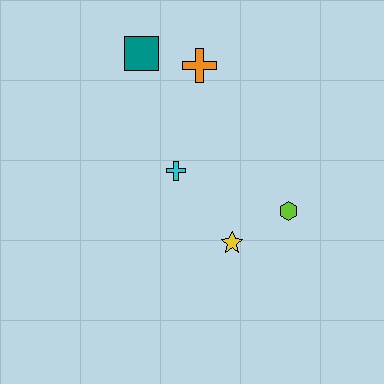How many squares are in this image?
There is 1 square.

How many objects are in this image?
There are 5 objects.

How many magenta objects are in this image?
There are no magenta objects.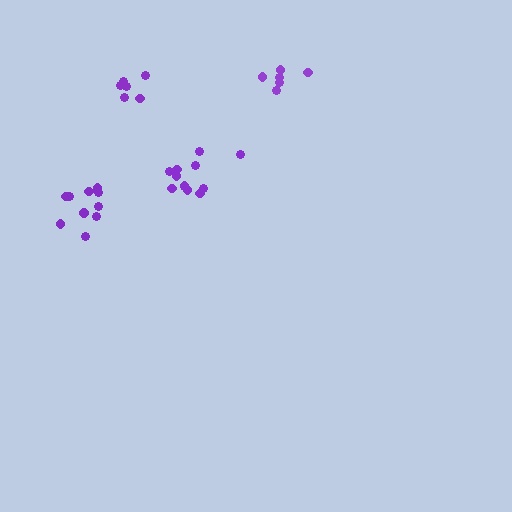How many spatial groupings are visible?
There are 4 spatial groupings.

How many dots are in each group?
Group 1: 12 dots, Group 2: 6 dots, Group 3: 6 dots, Group 4: 10 dots (34 total).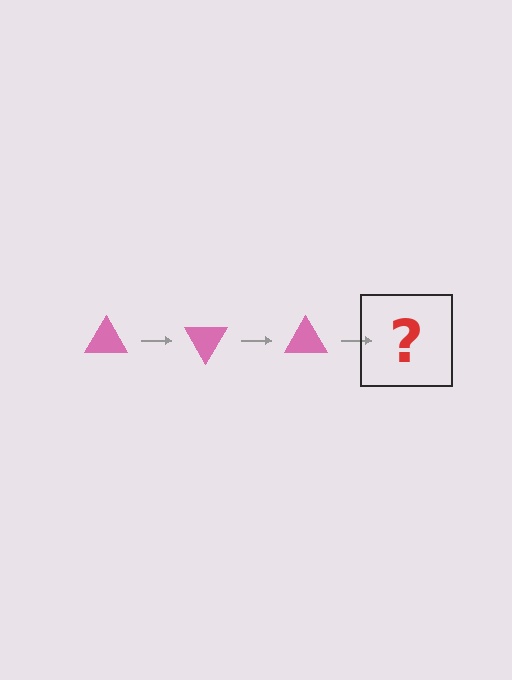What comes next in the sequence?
The next element should be a pink triangle rotated 180 degrees.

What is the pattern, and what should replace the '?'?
The pattern is that the triangle rotates 60 degrees each step. The '?' should be a pink triangle rotated 180 degrees.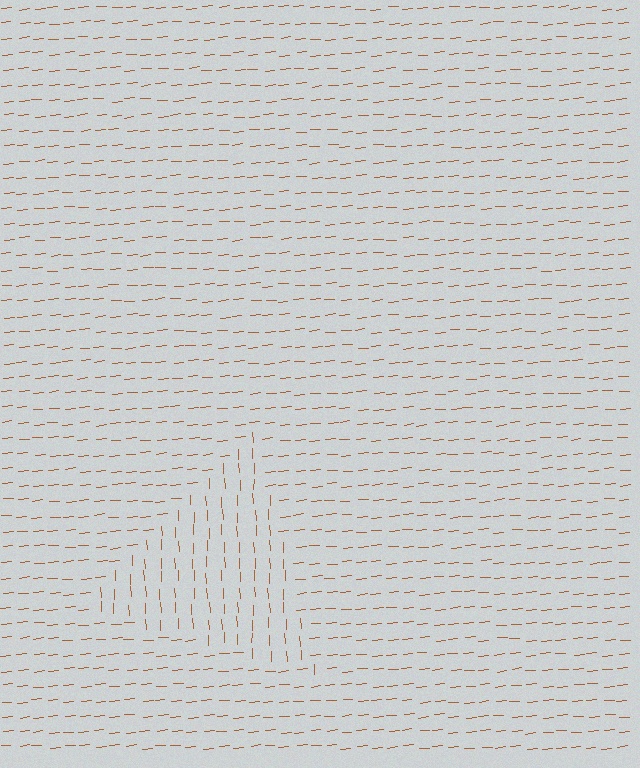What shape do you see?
I see a triangle.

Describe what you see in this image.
The image is filled with small brown line segments. A triangle region in the image has lines oriented differently from the surrounding lines, creating a visible texture boundary.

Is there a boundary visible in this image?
Yes, there is a texture boundary formed by a change in line orientation.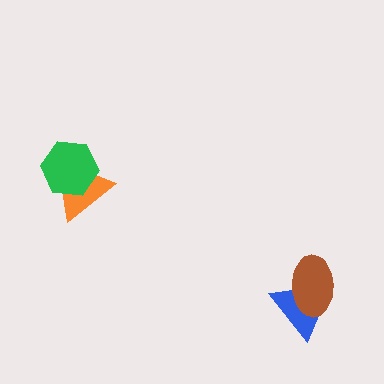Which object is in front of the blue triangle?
The brown ellipse is in front of the blue triangle.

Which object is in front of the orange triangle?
The green hexagon is in front of the orange triangle.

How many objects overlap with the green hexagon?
1 object overlaps with the green hexagon.